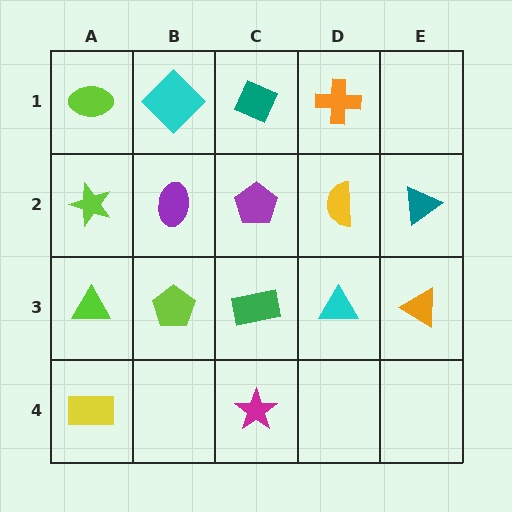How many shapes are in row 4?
2 shapes.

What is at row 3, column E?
An orange triangle.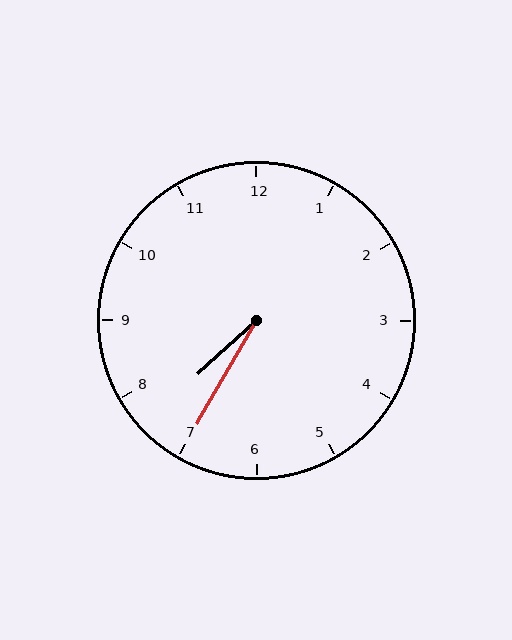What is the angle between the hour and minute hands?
Approximately 18 degrees.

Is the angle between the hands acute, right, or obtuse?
It is acute.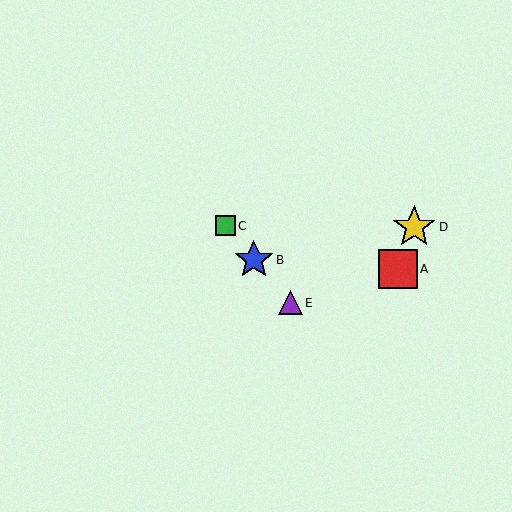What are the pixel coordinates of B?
Object B is at (254, 260).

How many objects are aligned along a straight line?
3 objects (B, C, E) are aligned along a straight line.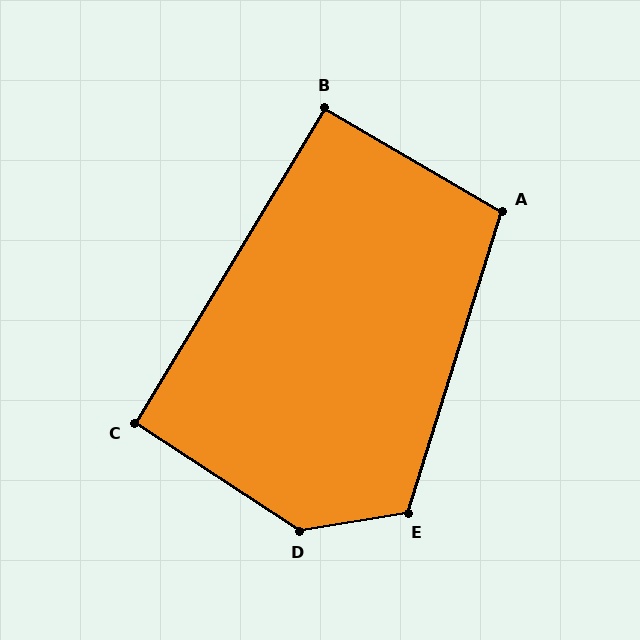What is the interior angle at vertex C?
Approximately 92 degrees (approximately right).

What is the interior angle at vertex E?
Approximately 117 degrees (obtuse).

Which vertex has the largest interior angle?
D, at approximately 137 degrees.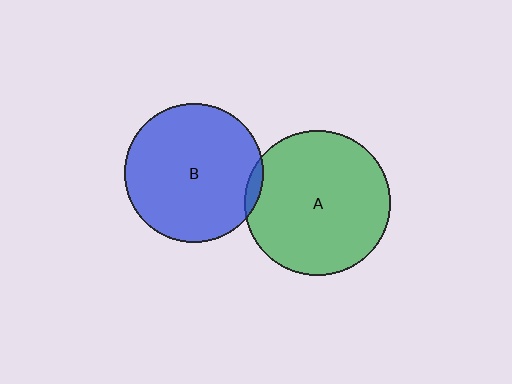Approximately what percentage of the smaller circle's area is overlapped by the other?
Approximately 5%.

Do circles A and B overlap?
Yes.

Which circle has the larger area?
Circle A (green).